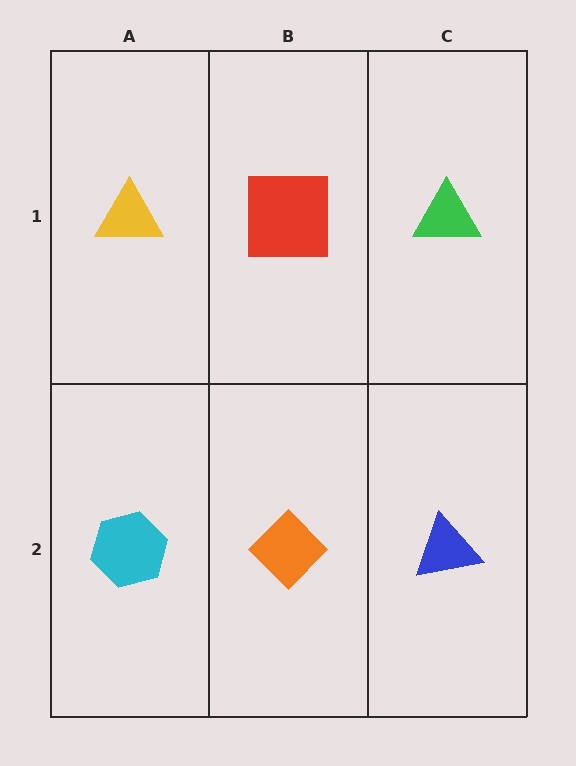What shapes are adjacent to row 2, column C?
A green triangle (row 1, column C), an orange diamond (row 2, column B).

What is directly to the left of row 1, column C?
A red square.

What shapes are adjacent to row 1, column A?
A cyan hexagon (row 2, column A), a red square (row 1, column B).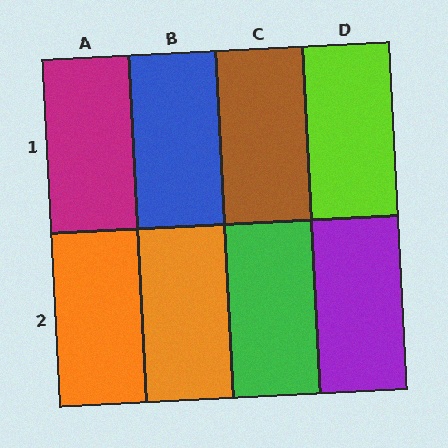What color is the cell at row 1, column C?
Brown.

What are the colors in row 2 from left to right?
Orange, orange, green, purple.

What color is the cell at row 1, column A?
Magenta.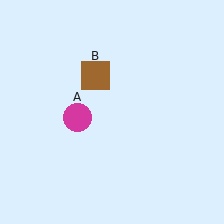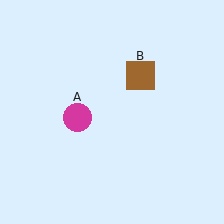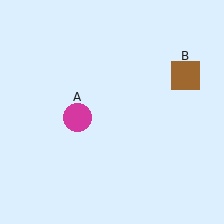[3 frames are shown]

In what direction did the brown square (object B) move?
The brown square (object B) moved right.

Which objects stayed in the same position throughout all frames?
Magenta circle (object A) remained stationary.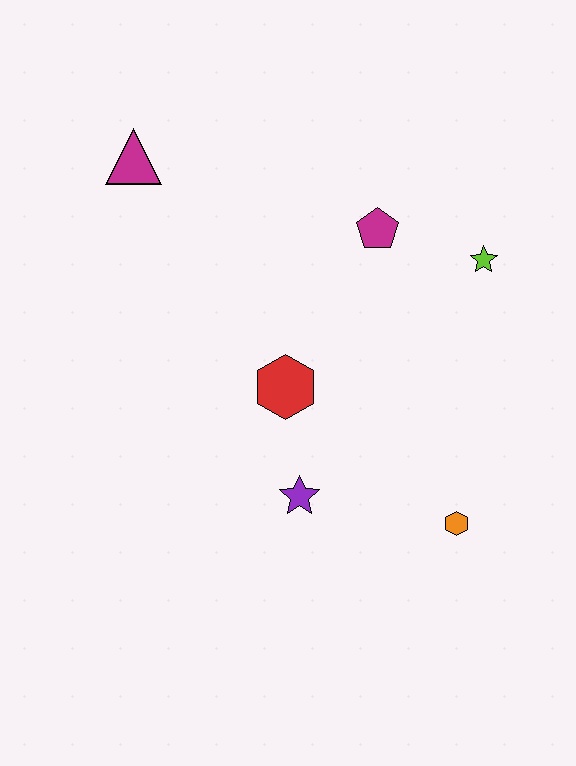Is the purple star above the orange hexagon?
Yes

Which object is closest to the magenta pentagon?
The lime star is closest to the magenta pentagon.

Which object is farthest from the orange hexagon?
The magenta triangle is farthest from the orange hexagon.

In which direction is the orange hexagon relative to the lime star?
The orange hexagon is below the lime star.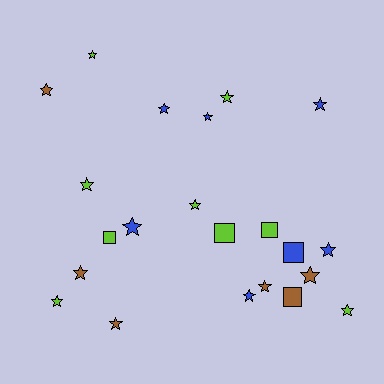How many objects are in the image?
There are 22 objects.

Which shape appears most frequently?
Star, with 17 objects.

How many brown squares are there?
There is 1 brown square.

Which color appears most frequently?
Lime, with 9 objects.